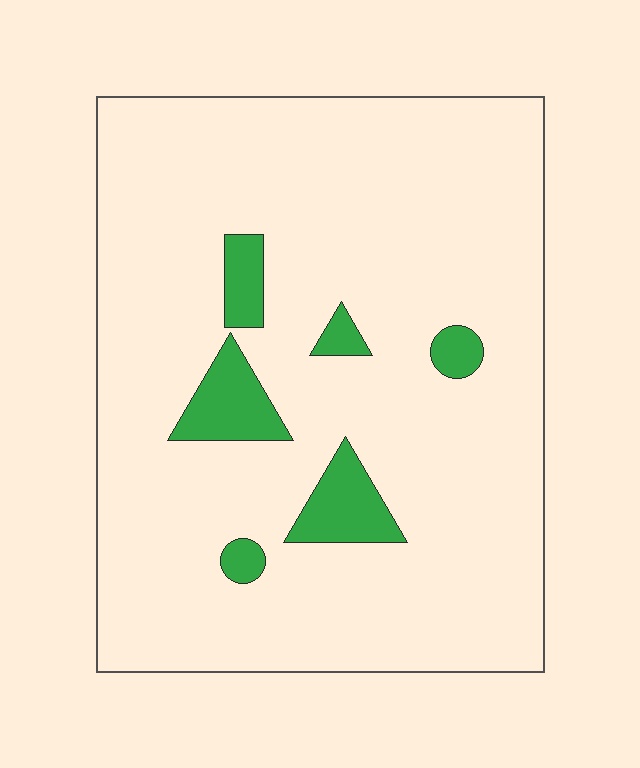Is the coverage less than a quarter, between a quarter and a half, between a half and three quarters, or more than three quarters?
Less than a quarter.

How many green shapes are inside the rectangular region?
6.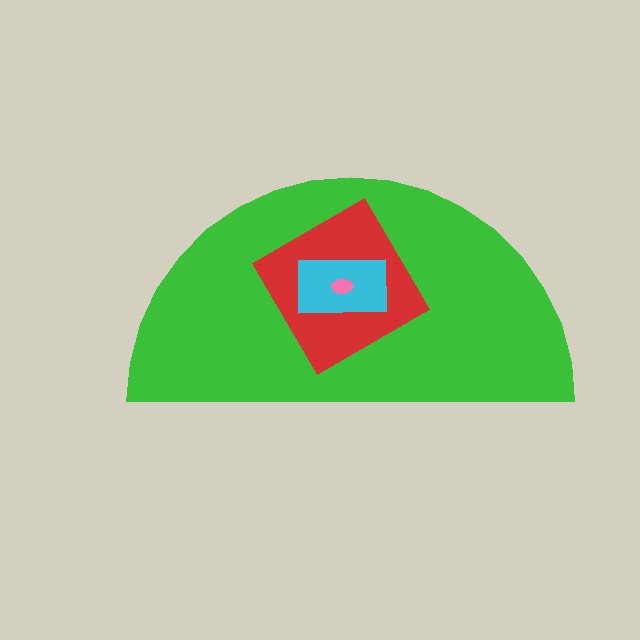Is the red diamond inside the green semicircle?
Yes.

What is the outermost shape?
The green semicircle.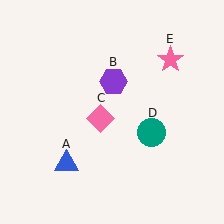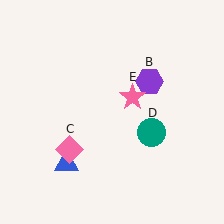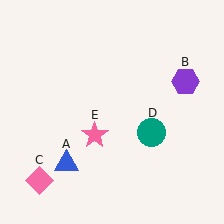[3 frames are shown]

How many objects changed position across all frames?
3 objects changed position: purple hexagon (object B), pink diamond (object C), pink star (object E).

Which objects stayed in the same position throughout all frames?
Blue triangle (object A) and teal circle (object D) remained stationary.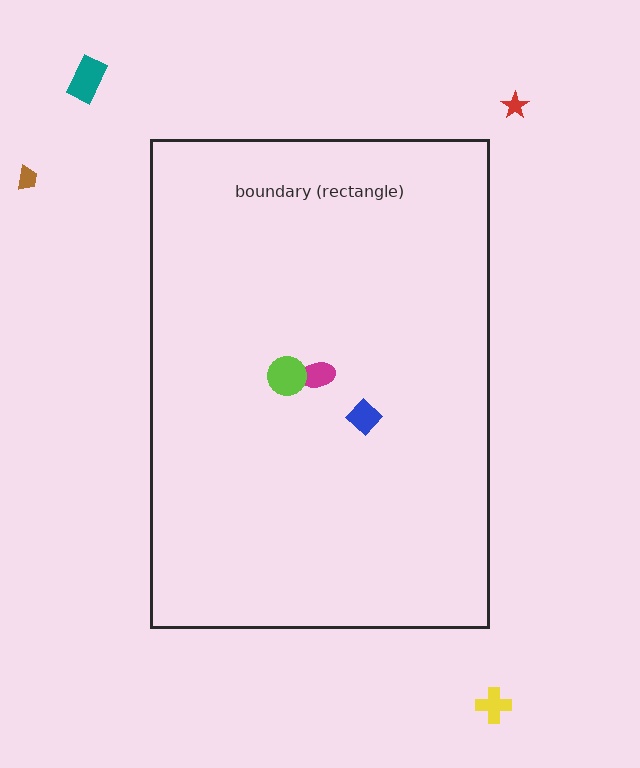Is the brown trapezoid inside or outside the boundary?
Outside.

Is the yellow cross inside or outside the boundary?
Outside.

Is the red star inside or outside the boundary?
Outside.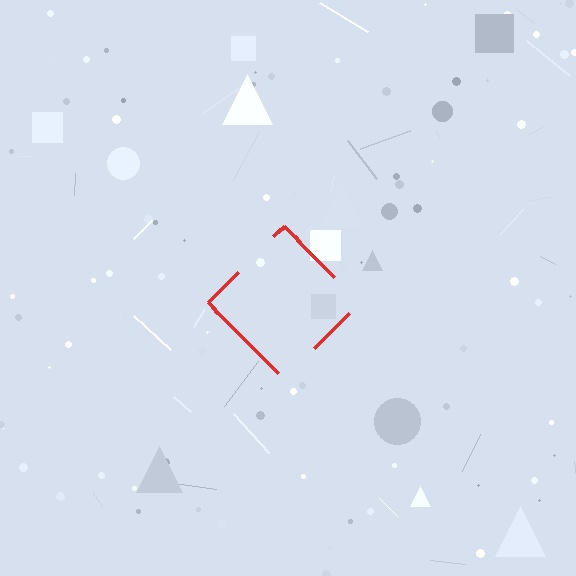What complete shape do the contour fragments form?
The contour fragments form a diamond.